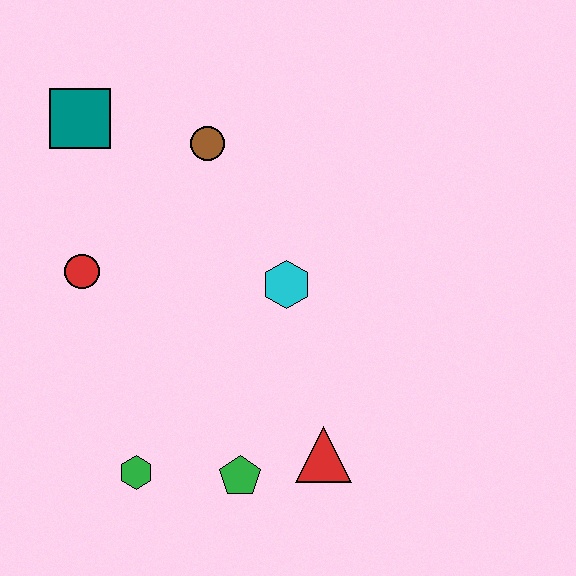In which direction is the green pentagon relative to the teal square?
The green pentagon is below the teal square.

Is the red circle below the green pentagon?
No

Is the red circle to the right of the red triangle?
No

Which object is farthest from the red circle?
The red triangle is farthest from the red circle.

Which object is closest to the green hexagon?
The green pentagon is closest to the green hexagon.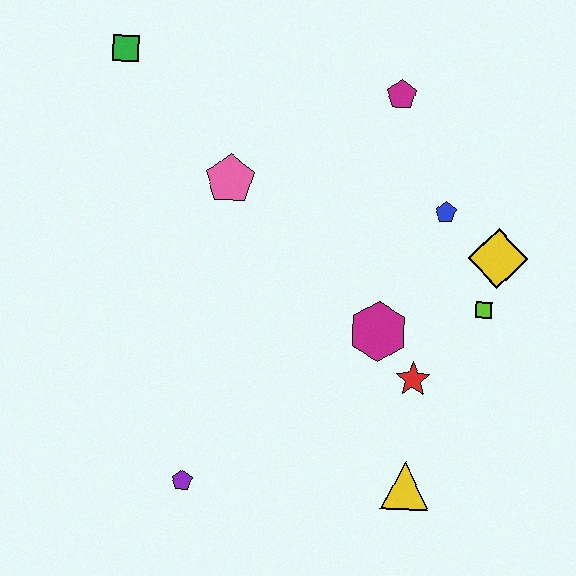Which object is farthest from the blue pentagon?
The purple pentagon is farthest from the blue pentagon.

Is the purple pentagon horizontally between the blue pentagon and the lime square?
No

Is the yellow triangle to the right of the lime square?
No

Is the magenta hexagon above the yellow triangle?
Yes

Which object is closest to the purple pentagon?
The yellow triangle is closest to the purple pentagon.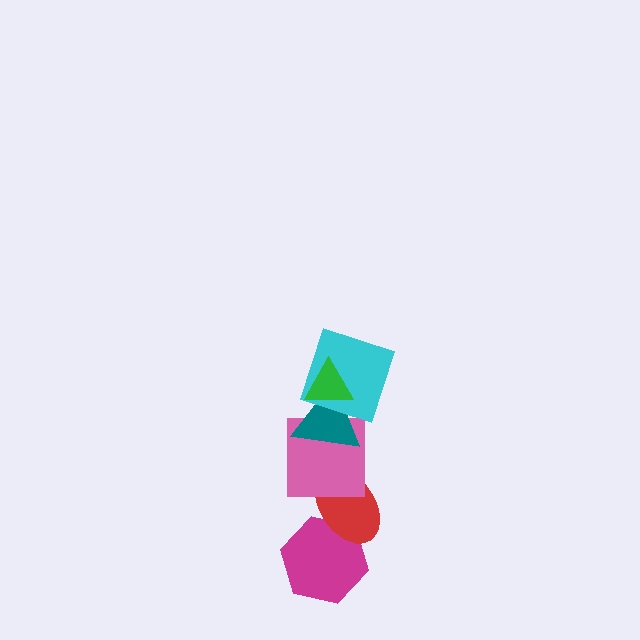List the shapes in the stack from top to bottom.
From top to bottom: the green triangle, the cyan square, the teal triangle, the pink square, the red ellipse, the magenta hexagon.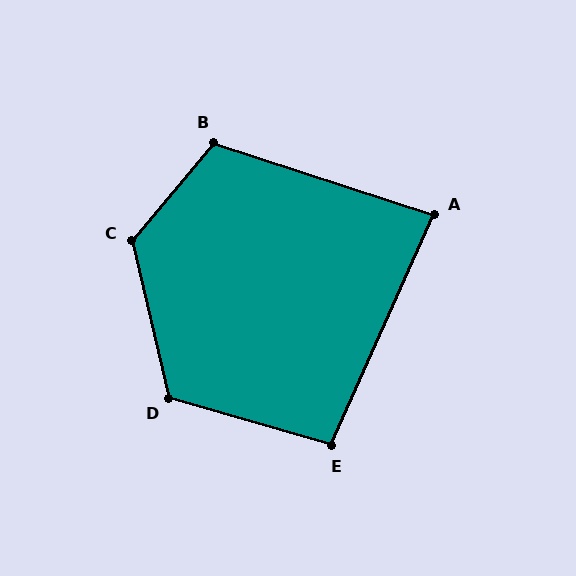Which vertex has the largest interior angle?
C, at approximately 127 degrees.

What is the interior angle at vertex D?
Approximately 119 degrees (obtuse).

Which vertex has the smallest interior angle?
A, at approximately 84 degrees.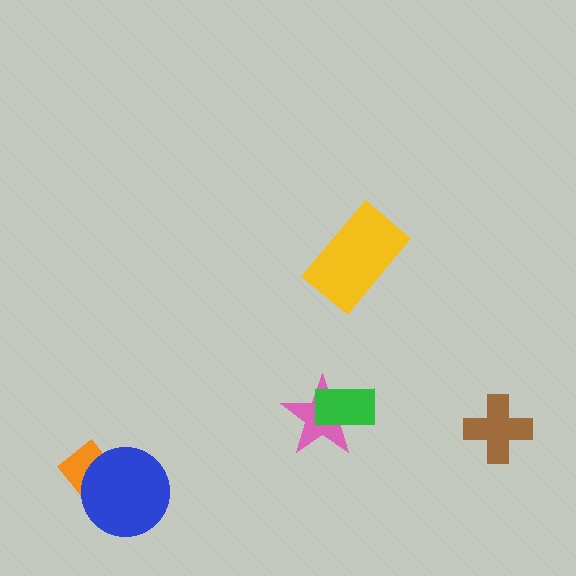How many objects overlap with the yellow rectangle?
0 objects overlap with the yellow rectangle.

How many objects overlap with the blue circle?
1 object overlaps with the blue circle.